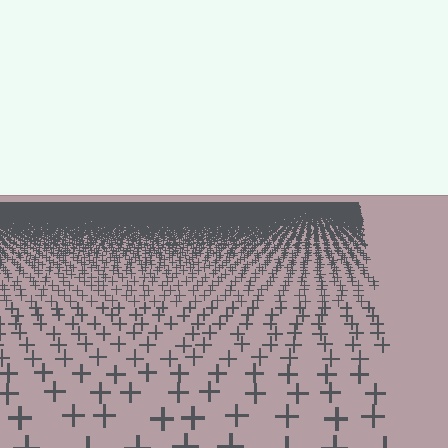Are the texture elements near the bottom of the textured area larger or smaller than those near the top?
Larger. Near the bottom, elements are closer to the viewer and appear at a bigger on-screen size.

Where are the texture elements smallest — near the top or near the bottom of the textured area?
Near the top.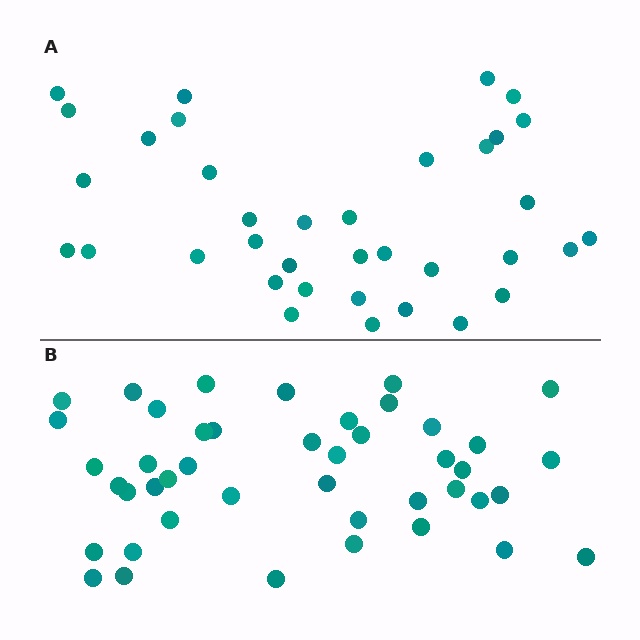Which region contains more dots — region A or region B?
Region B (the bottom region) has more dots.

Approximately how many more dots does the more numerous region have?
Region B has roughly 8 or so more dots than region A.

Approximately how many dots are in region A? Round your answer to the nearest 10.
About 40 dots. (The exact count is 36, which rounds to 40.)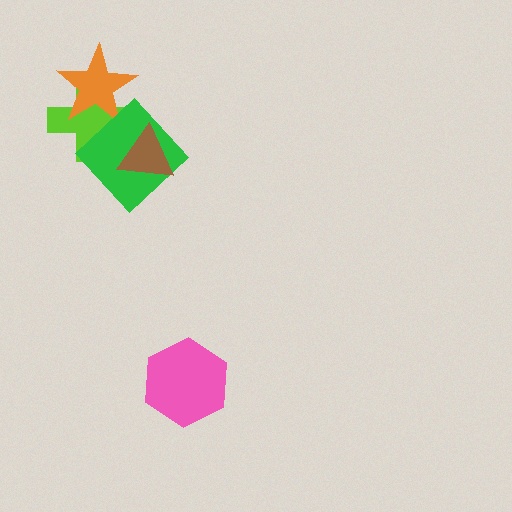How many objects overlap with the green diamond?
2 objects overlap with the green diamond.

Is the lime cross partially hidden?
Yes, it is partially covered by another shape.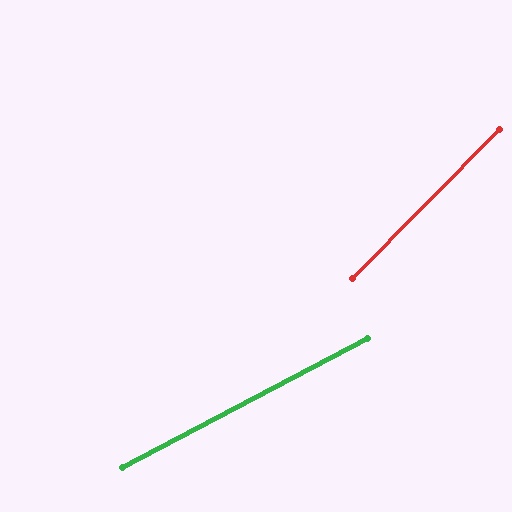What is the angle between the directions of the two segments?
Approximately 18 degrees.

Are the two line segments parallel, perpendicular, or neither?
Neither parallel nor perpendicular — they differ by about 18°.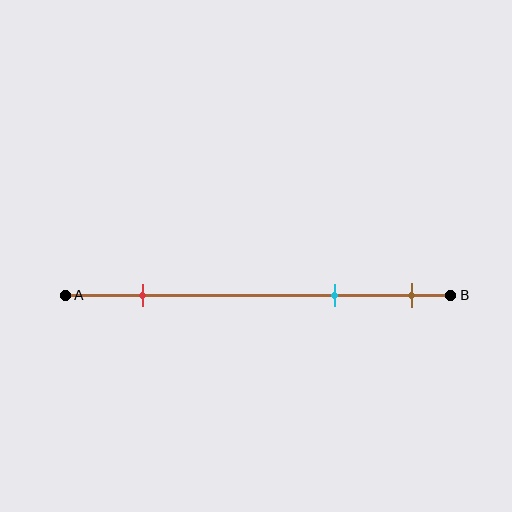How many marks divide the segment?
There are 3 marks dividing the segment.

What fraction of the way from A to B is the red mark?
The red mark is approximately 20% (0.2) of the way from A to B.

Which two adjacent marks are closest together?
The cyan and brown marks are the closest adjacent pair.